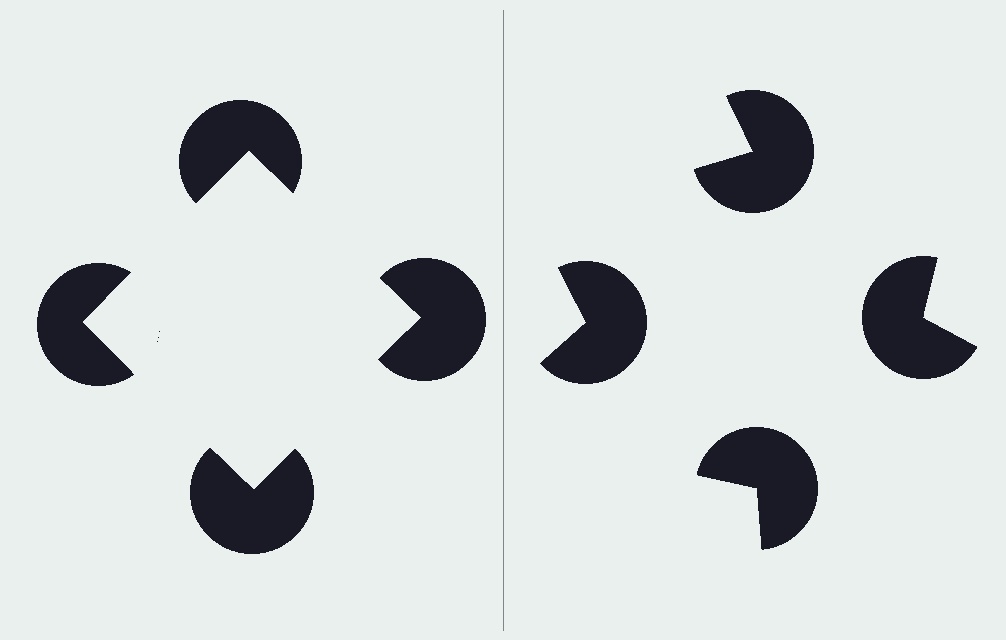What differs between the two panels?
The pac-man discs are positioned identically on both sides; only the wedge orientations differ. On the left they align to a square; on the right they are misaligned.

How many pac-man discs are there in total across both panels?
8 — 4 on each side.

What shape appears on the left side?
An illusory square.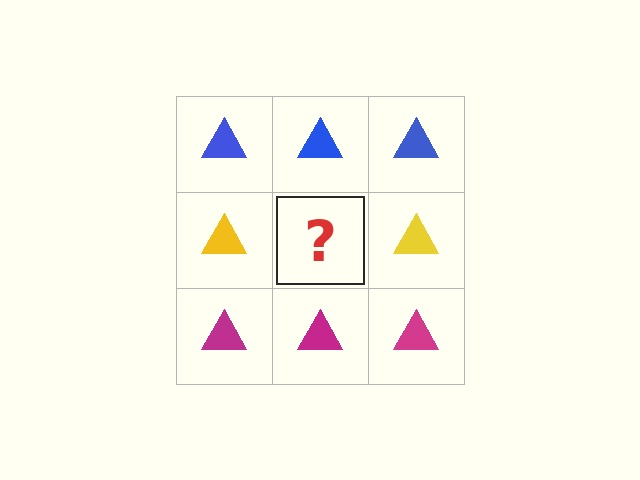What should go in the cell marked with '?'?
The missing cell should contain a yellow triangle.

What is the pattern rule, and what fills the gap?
The rule is that each row has a consistent color. The gap should be filled with a yellow triangle.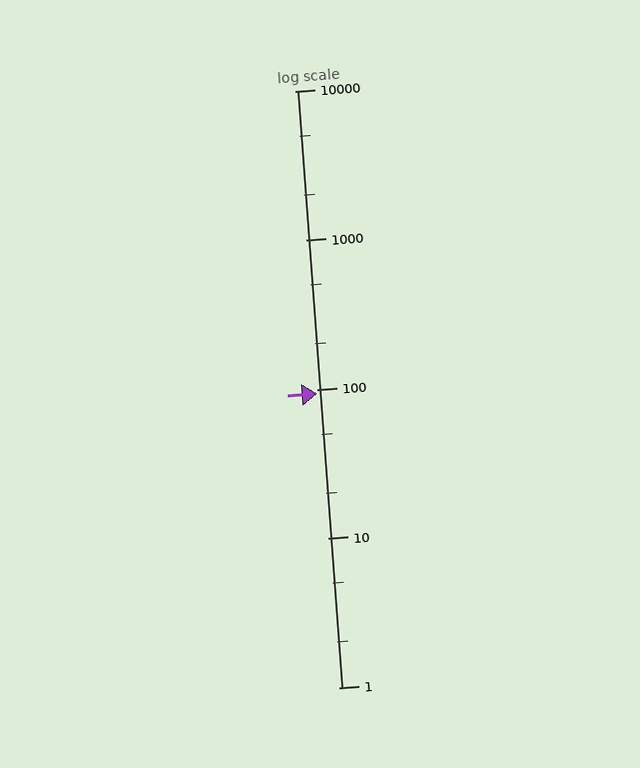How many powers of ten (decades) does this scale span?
The scale spans 4 decades, from 1 to 10000.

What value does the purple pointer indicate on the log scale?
The pointer indicates approximately 93.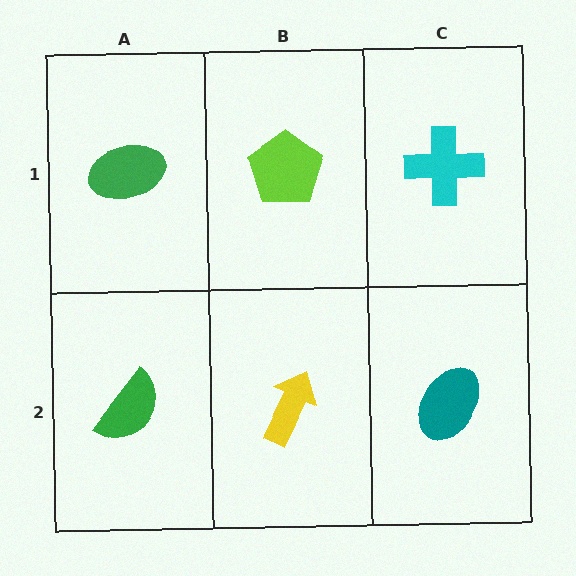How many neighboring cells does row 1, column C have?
2.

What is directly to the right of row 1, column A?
A lime pentagon.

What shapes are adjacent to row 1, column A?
A green semicircle (row 2, column A), a lime pentagon (row 1, column B).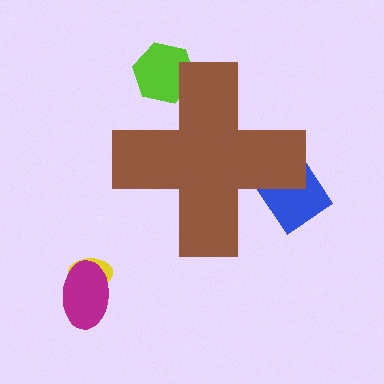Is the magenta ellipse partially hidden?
No, the magenta ellipse is fully visible.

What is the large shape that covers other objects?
A brown cross.